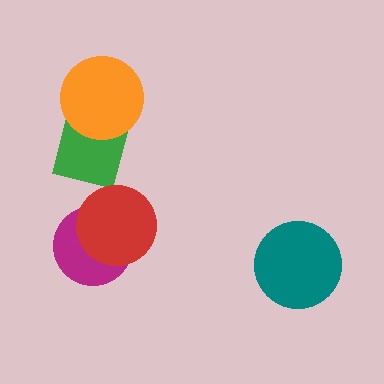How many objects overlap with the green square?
1 object overlaps with the green square.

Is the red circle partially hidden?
No, no other shape covers it.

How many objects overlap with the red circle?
1 object overlaps with the red circle.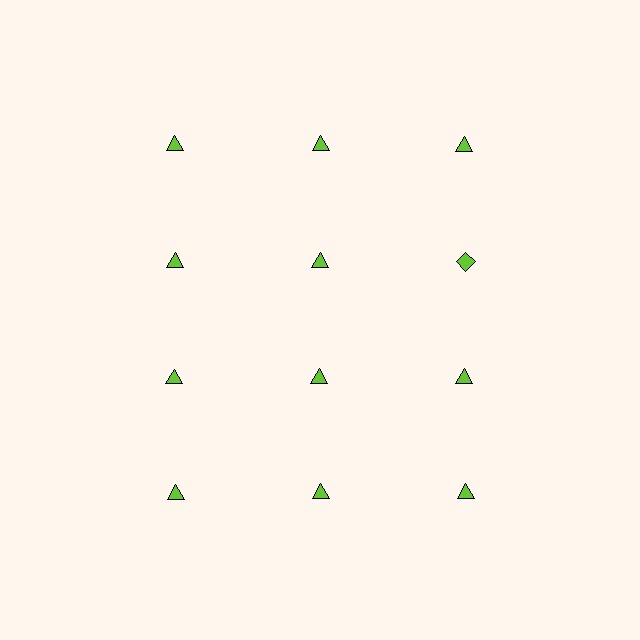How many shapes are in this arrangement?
There are 12 shapes arranged in a grid pattern.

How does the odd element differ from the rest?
It has a different shape: diamond instead of triangle.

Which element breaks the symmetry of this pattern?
The lime diamond in the second row, center column breaks the symmetry. All other shapes are lime triangles.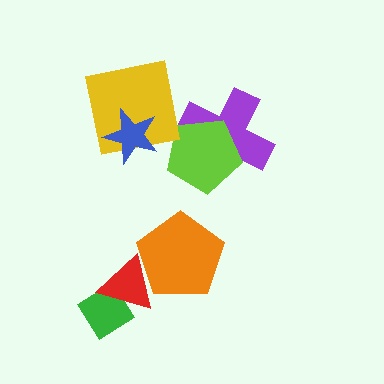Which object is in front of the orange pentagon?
The red triangle is in front of the orange pentagon.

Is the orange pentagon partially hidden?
Yes, it is partially covered by another shape.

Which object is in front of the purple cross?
The lime pentagon is in front of the purple cross.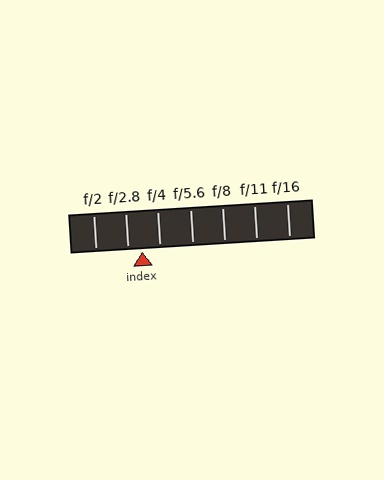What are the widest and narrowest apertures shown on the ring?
The widest aperture shown is f/2 and the narrowest is f/16.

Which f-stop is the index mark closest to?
The index mark is closest to f/2.8.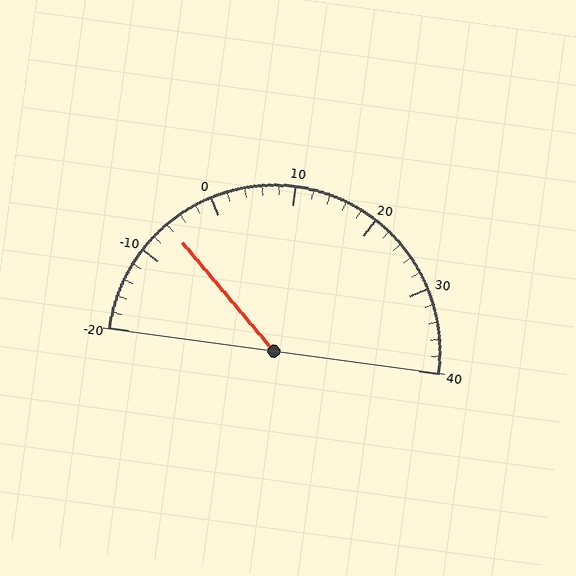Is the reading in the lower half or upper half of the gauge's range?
The reading is in the lower half of the range (-20 to 40).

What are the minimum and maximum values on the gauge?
The gauge ranges from -20 to 40.